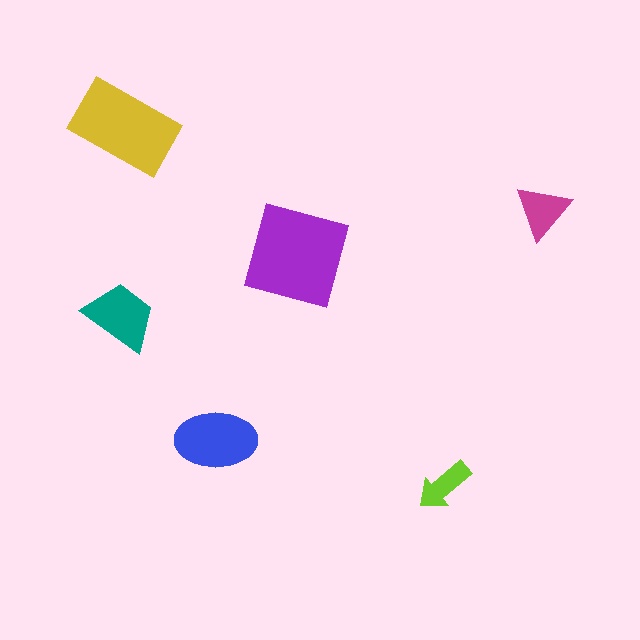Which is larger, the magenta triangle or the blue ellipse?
The blue ellipse.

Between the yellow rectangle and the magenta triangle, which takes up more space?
The yellow rectangle.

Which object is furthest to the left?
The teal trapezoid is leftmost.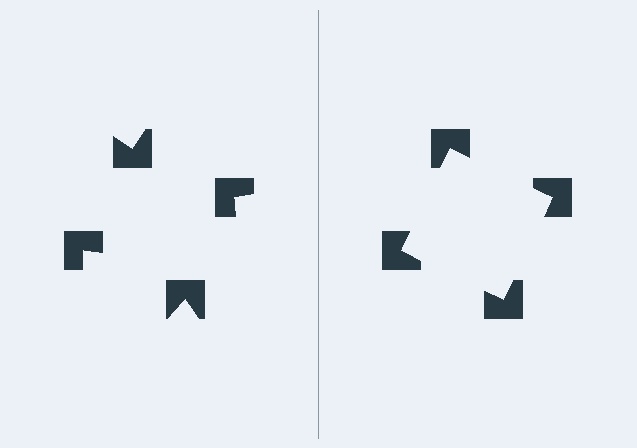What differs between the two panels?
The notched squares are positioned identically on both sides; only the wedge orientations differ. On the right they align to a square; on the left they are misaligned.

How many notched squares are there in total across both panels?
8 — 4 on each side.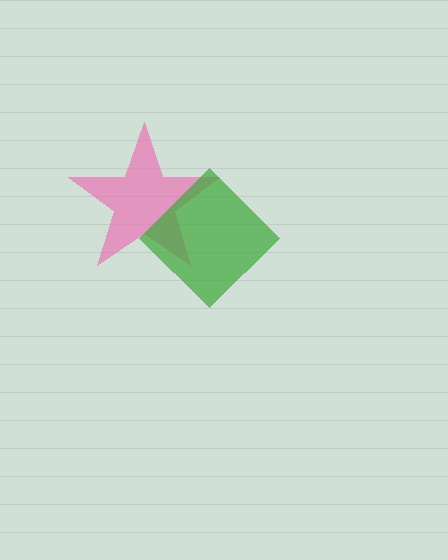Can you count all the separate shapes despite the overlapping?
Yes, there are 2 separate shapes.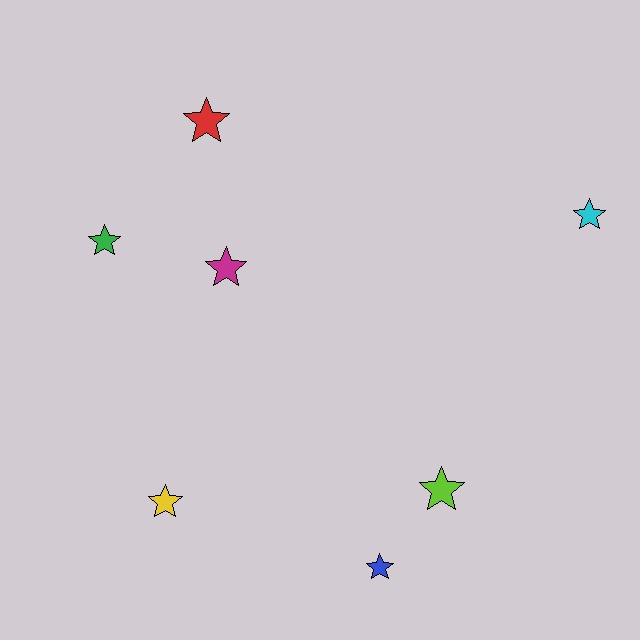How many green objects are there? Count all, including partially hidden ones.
There is 1 green object.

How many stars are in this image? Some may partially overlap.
There are 7 stars.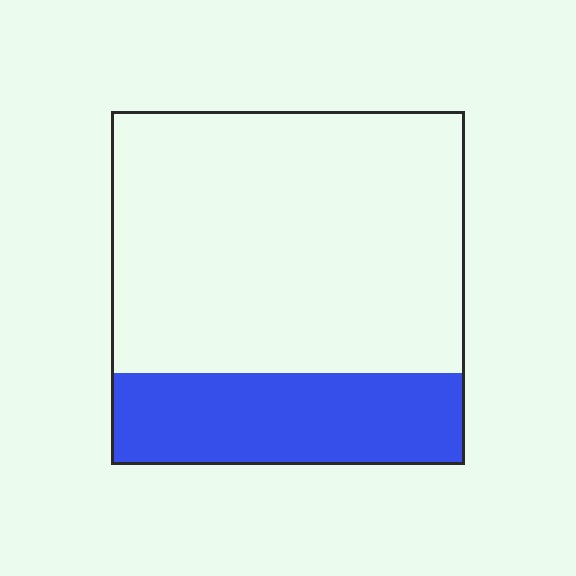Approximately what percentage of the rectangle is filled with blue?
Approximately 25%.